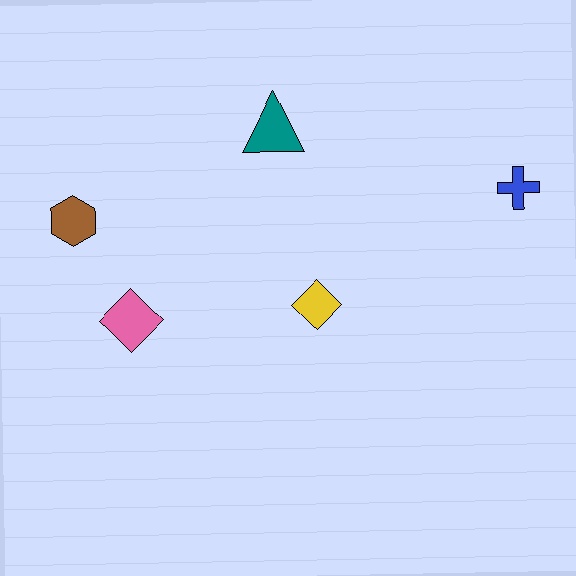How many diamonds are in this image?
There are 2 diamonds.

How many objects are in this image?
There are 5 objects.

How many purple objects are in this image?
There are no purple objects.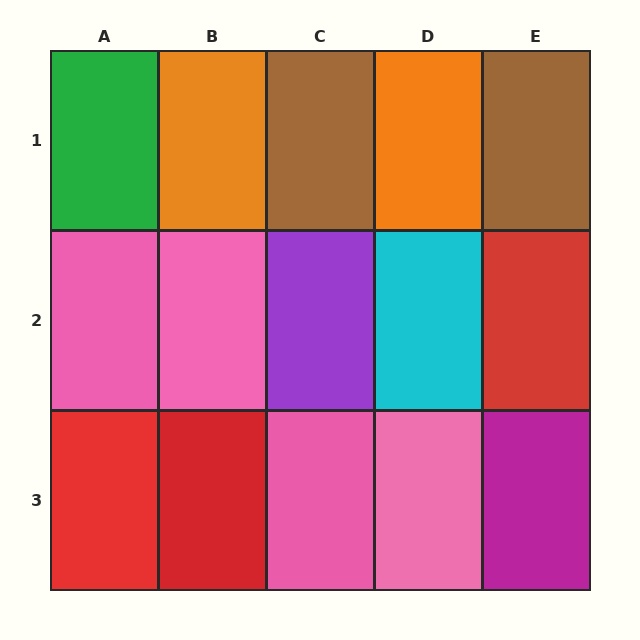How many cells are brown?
2 cells are brown.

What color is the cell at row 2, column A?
Pink.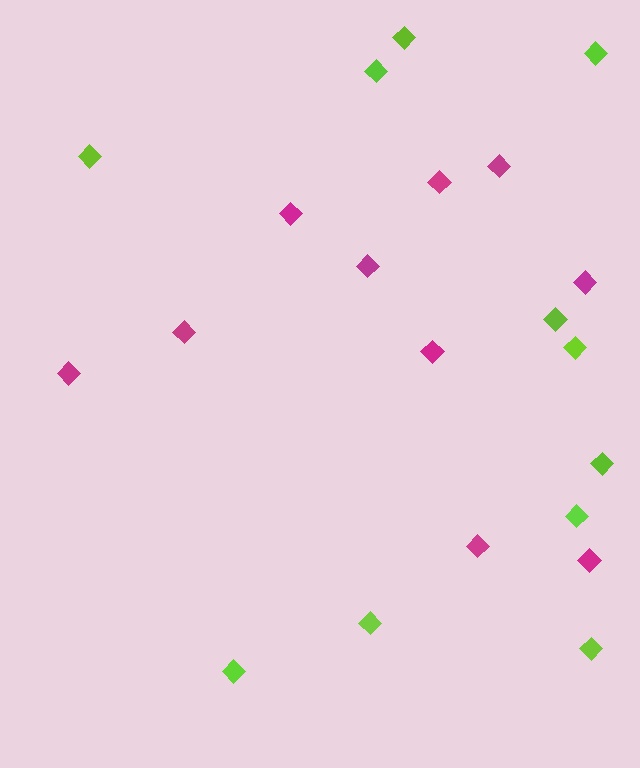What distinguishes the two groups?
There are 2 groups: one group of magenta diamonds (10) and one group of lime diamonds (11).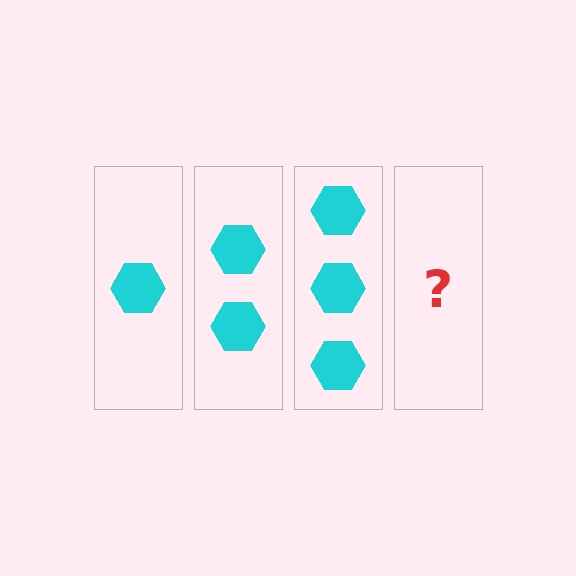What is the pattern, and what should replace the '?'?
The pattern is that each step adds one more hexagon. The '?' should be 4 hexagons.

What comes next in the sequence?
The next element should be 4 hexagons.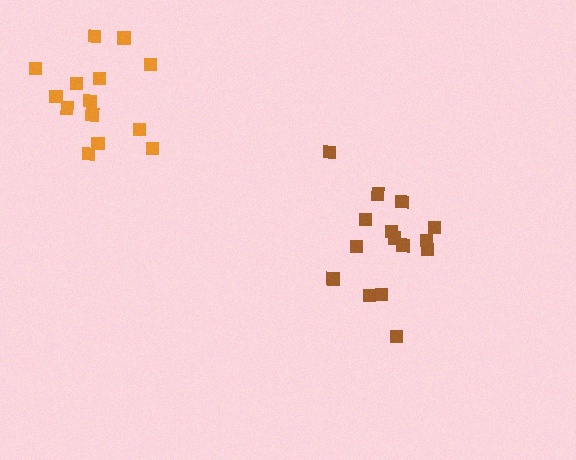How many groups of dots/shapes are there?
There are 2 groups.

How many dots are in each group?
Group 1: 14 dots, Group 2: 15 dots (29 total).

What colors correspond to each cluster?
The clusters are colored: orange, brown.